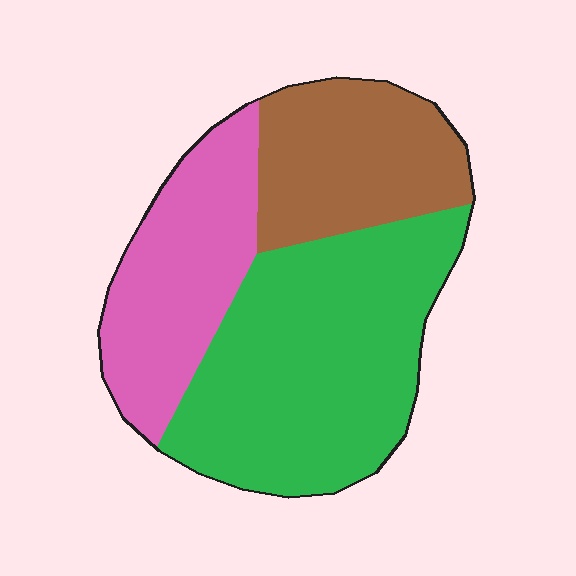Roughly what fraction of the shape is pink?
Pink covers around 25% of the shape.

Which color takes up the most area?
Green, at roughly 50%.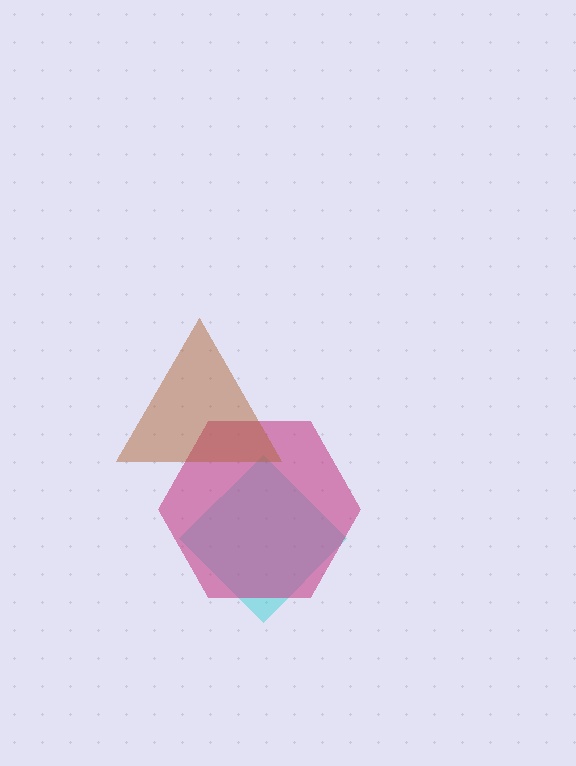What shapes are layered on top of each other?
The layered shapes are: a cyan diamond, a magenta hexagon, a brown triangle.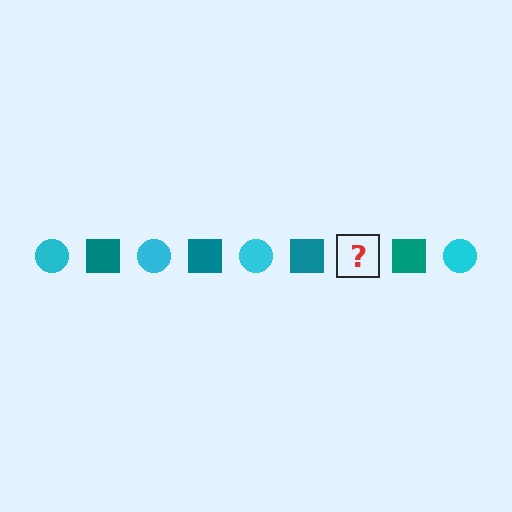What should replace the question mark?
The question mark should be replaced with a cyan circle.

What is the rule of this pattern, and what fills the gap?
The rule is that the pattern alternates between cyan circle and teal square. The gap should be filled with a cyan circle.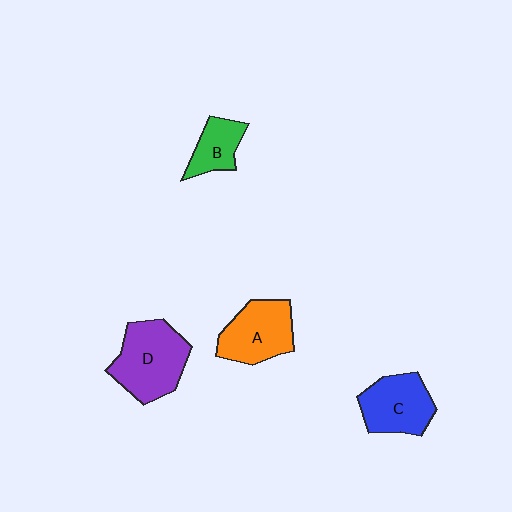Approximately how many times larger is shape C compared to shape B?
Approximately 1.6 times.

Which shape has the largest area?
Shape D (purple).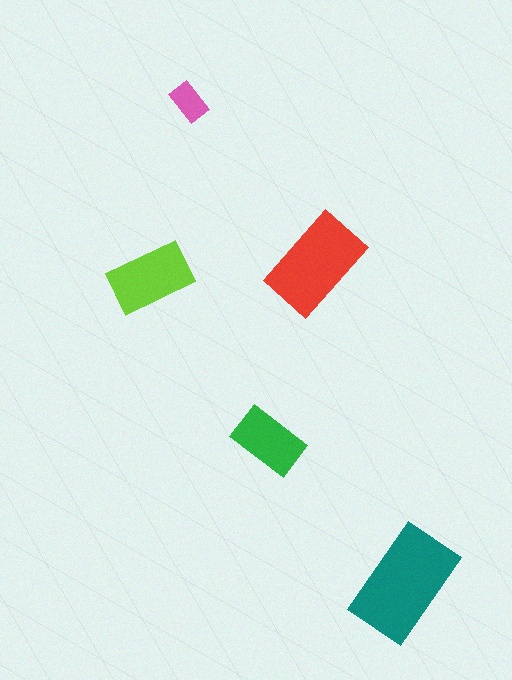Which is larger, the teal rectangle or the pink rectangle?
The teal one.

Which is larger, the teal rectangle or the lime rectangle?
The teal one.